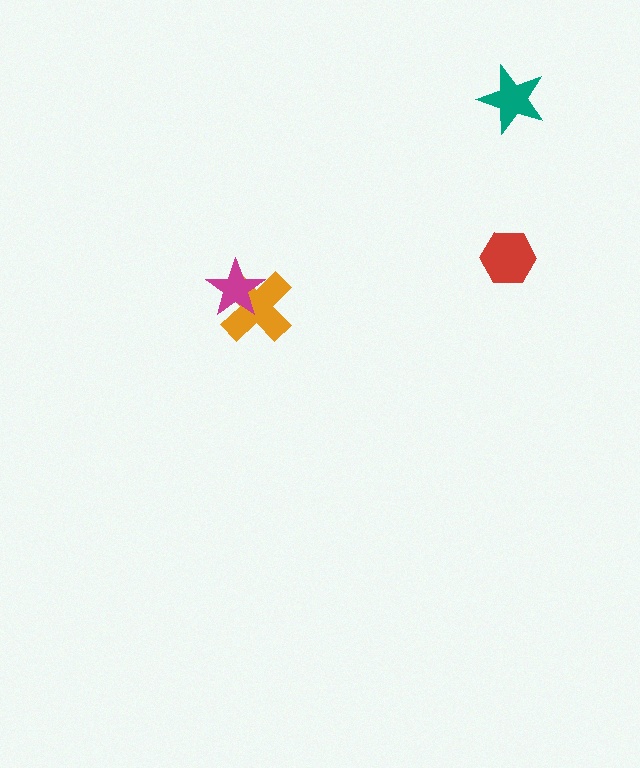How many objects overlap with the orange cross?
1 object overlaps with the orange cross.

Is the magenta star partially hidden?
No, no other shape covers it.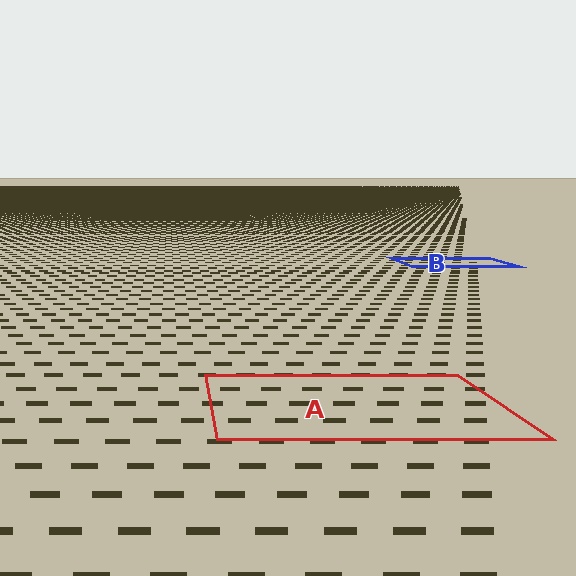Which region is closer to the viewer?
Region A is closer. The texture elements there are larger and more spread out.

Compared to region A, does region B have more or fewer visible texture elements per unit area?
Region B has more texture elements per unit area — they are packed more densely because it is farther away.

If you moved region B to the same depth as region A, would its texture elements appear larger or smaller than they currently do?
They would appear larger. At a closer depth, the same texture elements are projected at a bigger on-screen size.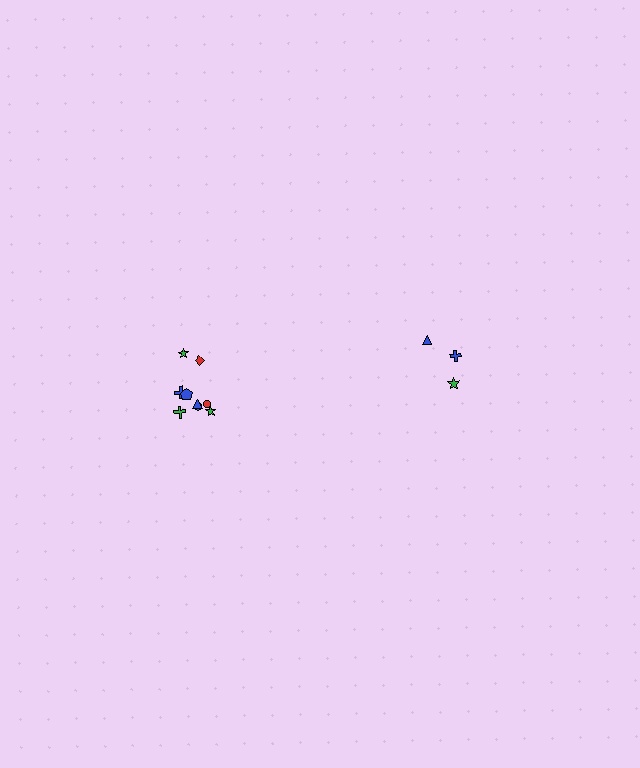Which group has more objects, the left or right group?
The left group.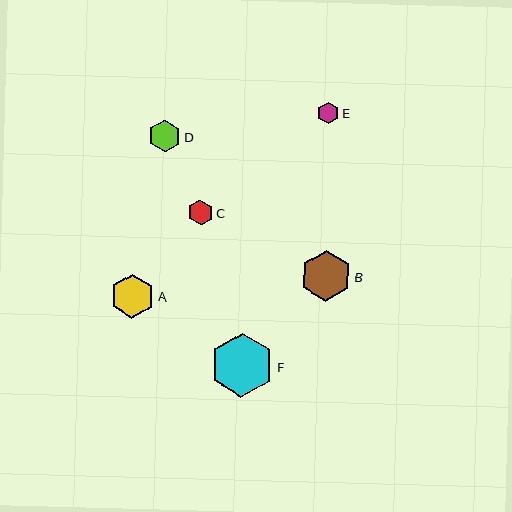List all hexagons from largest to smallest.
From largest to smallest: F, B, A, D, C, E.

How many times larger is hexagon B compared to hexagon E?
Hexagon B is approximately 2.4 times the size of hexagon E.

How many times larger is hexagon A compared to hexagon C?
Hexagon A is approximately 1.7 times the size of hexagon C.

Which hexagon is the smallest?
Hexagon E is the smallest with a size of approximately 21 pixels.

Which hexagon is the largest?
Hexagon F is the largest with a size of approximately 64 pixels.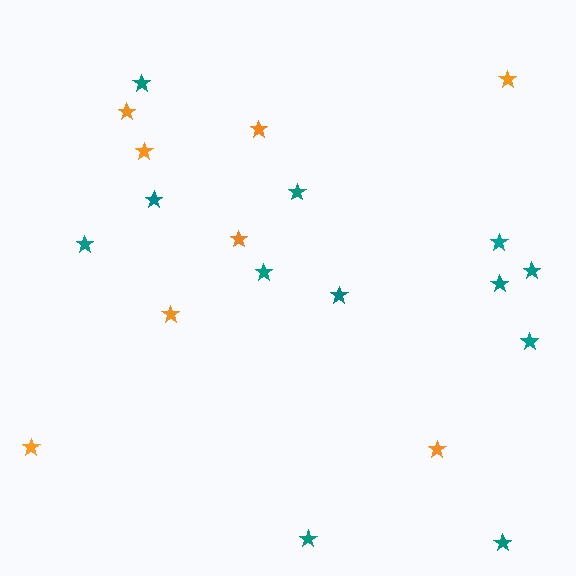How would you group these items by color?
There are 2 groups: one group of teal stars (12) and one group of orange stars (8).